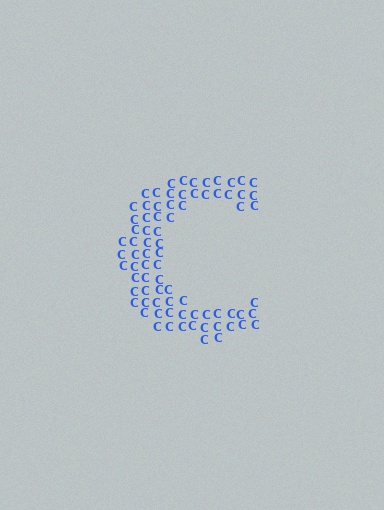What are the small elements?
The small elements are letter C's.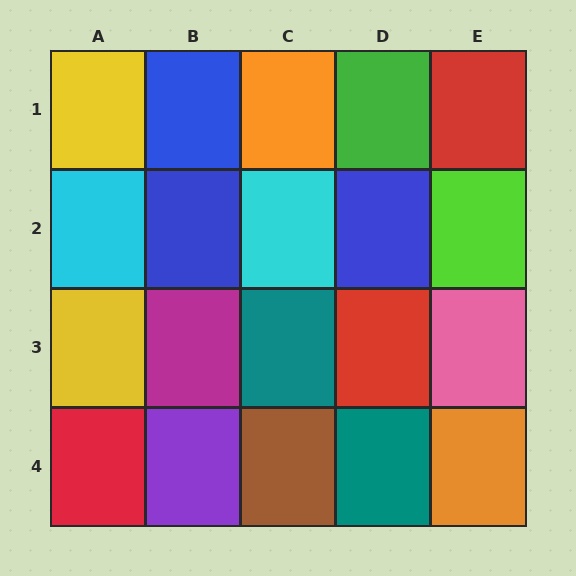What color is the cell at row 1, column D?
Green.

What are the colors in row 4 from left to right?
Red, purple, brown, teal, orange.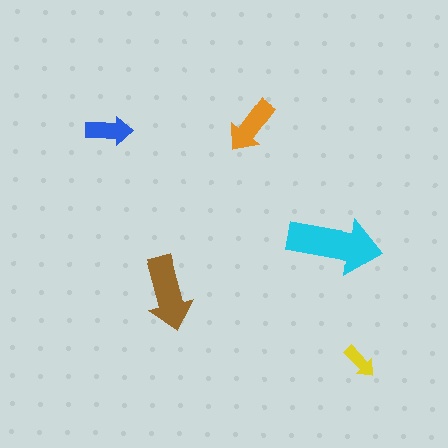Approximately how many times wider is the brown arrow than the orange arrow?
About 1.5 times wider.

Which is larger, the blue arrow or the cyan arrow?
The cyan one.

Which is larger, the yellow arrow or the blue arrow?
The blue one.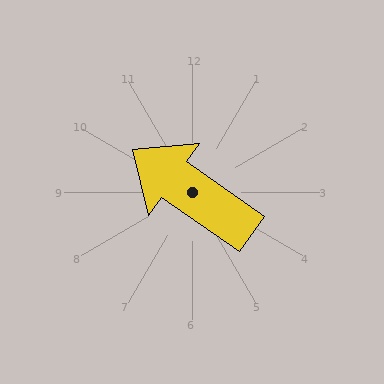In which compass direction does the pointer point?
Northwest.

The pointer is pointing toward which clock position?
Roughly 10 o'clock.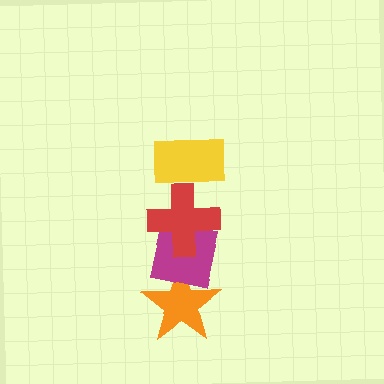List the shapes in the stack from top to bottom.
From top to bottom: the yellow rectangle, the red cross, the magenta square, the orange star.